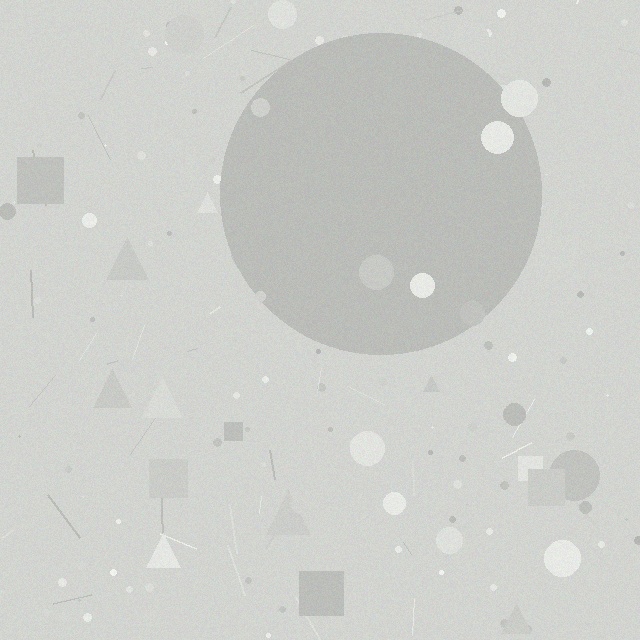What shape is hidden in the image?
A circle is hidden in the image.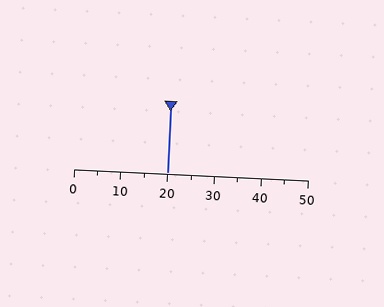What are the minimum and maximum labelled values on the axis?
The axis runs from 0 to 50.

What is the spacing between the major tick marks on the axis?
The major ticks are spaced 10 apart.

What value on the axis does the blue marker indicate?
The marker indicates approximately 20.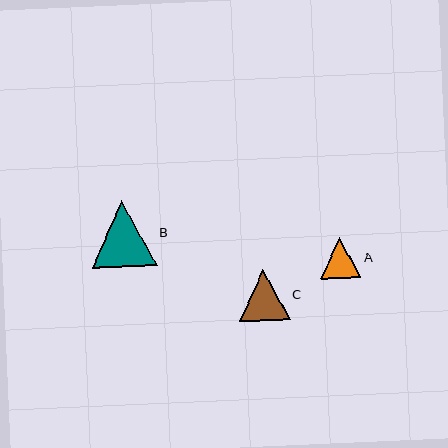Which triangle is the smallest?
Triangle A is the smallest with a size of approximately 40 pixels.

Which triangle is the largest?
Triangle B is the largest with a size of approximately 66 pixels.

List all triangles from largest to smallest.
From largest to smallest: B, C, A.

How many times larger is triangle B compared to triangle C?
Triangle B is approximately 1.3 times the size of triangle C.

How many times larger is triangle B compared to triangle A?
Triangle B is approximately 1.6 times the size of triangle A.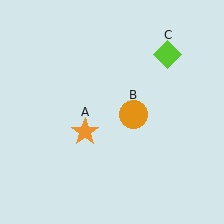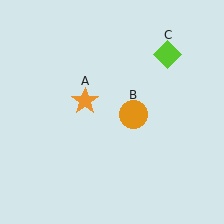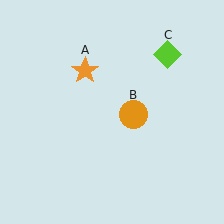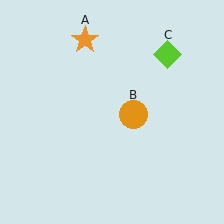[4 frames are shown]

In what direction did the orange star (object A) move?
The orange star (object A) moved up.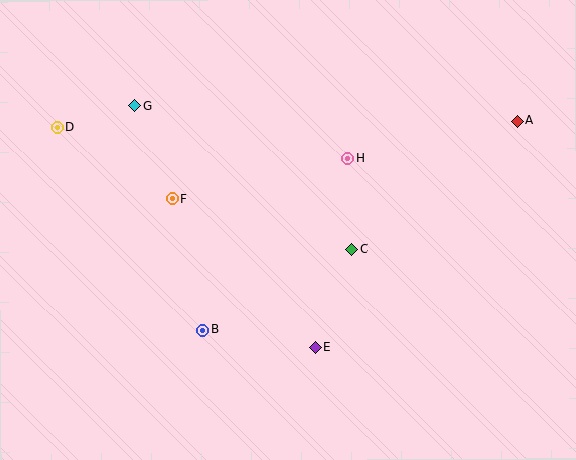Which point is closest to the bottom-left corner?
Point B is closest to the bottom-left corner.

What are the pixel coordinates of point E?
Point E is at (315, 347).